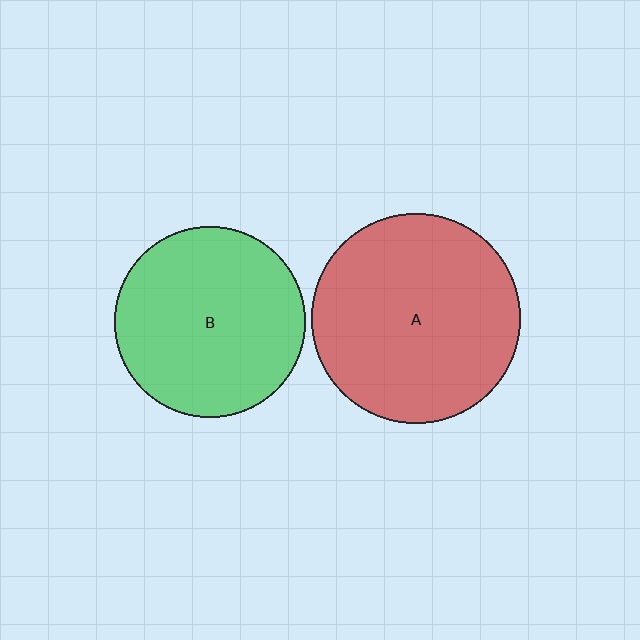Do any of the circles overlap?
No, none of the circles overlap.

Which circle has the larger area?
Circle A (red).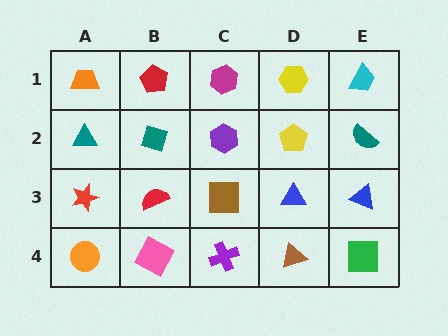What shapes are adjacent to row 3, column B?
A teal diamond (row 2, column B), a pink square (row 4, column B), a red star (row 3, column A), a brown square (row 3, column C).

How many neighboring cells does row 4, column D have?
3.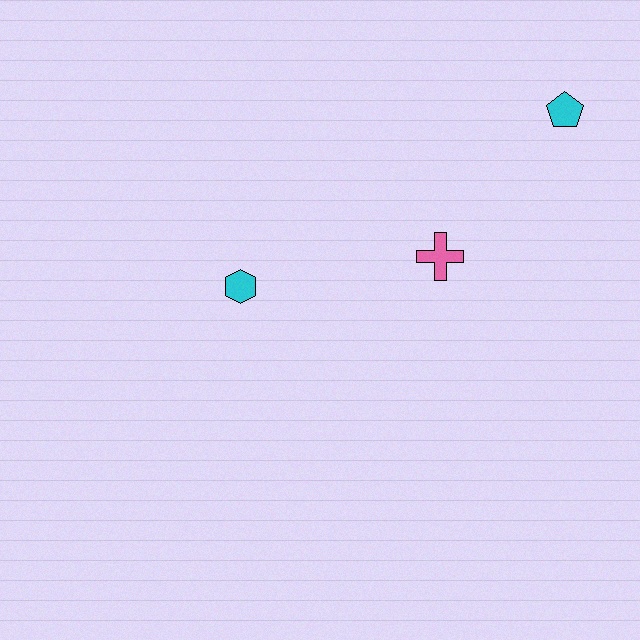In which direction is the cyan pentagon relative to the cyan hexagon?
The cyan pentagon is to the right of the cyan hexagon.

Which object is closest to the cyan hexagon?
The pink cross is closest to the cyan hexagon.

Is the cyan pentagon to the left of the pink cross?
No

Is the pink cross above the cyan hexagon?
Yes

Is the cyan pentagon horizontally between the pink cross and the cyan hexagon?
No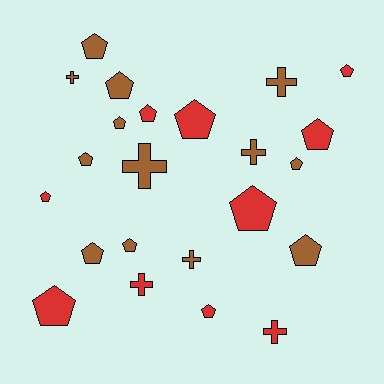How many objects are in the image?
There are 23 objects.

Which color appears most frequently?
Brown, with 13 objects.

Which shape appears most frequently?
Pentagon, with 16 objects.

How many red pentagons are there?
There are 8 red pentagons.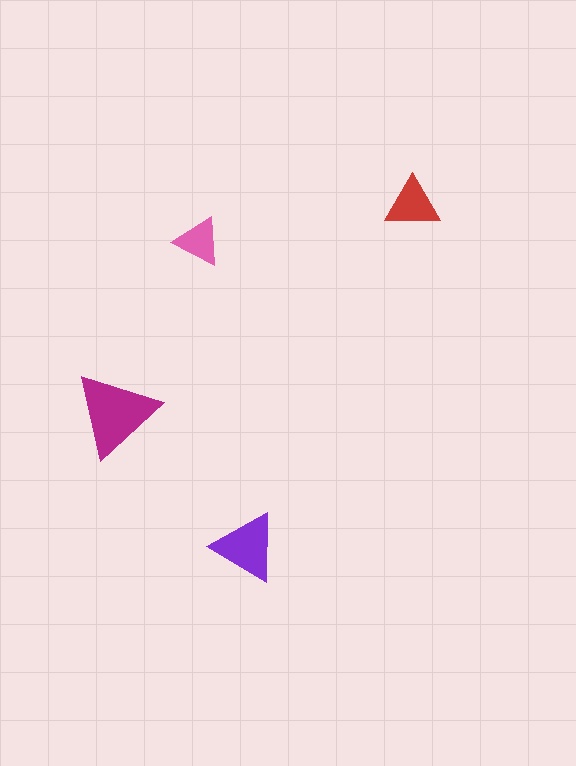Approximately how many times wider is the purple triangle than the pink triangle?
About 1.5 times wider.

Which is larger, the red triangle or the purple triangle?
The purple one.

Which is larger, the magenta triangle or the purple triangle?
The magenta one.